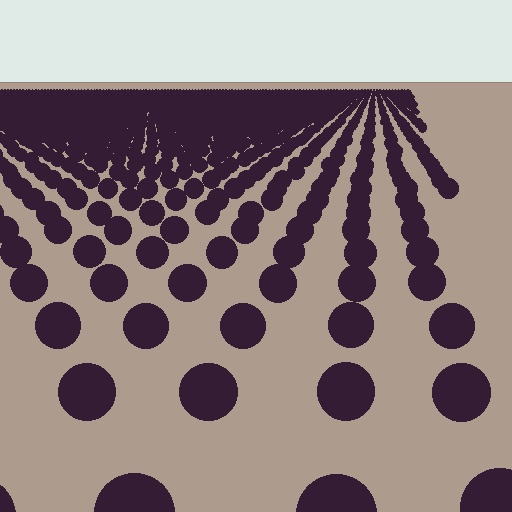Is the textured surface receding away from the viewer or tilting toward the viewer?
The surface is receding away from the viewer. Texture elements get smaller and denser toward the top.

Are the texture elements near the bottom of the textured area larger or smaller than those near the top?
Larger. Near the bottom, elements are closer to the viewer and appear at a bigger on-screen size.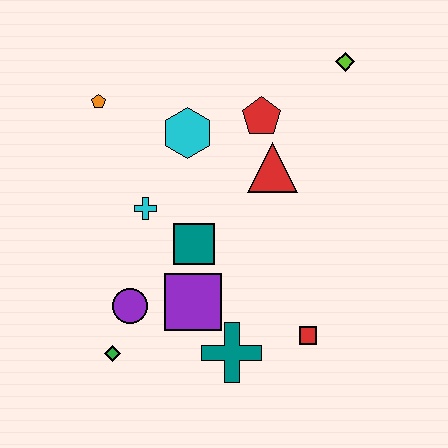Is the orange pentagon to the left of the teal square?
Yes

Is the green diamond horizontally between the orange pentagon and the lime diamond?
Yes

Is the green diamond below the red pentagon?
Yes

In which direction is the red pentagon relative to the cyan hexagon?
The red pentagon is to the right of the cyan hexagon.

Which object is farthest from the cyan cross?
The lime diamond is farthest from the cyan cross.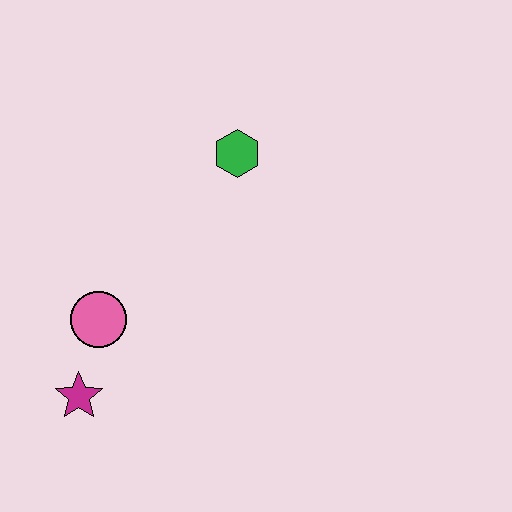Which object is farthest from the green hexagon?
The magenta star is farthest from the green hexagon.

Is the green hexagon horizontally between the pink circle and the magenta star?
No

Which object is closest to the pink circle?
The magenta star is closest to the pink circle.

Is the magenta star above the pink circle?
No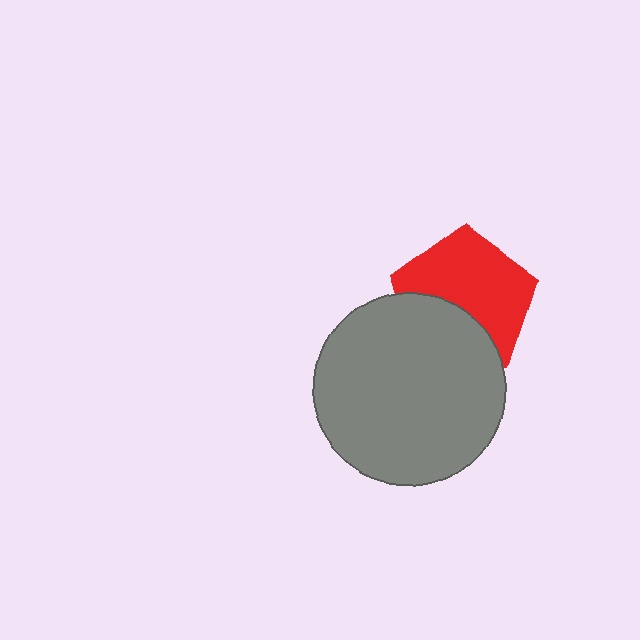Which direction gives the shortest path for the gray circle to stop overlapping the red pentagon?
Moving down gives the shortest separation.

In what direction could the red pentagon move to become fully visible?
The red pentagon could move up. That would shift it out from behind the gray circle entirely.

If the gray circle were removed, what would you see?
You would see the complete red pentagon.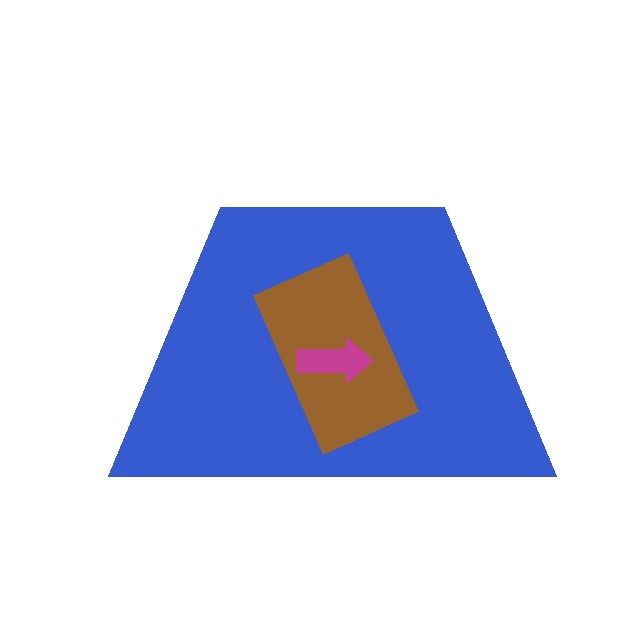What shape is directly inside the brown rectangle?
The magenta arrow.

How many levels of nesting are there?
3.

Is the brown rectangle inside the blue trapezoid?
Yes.